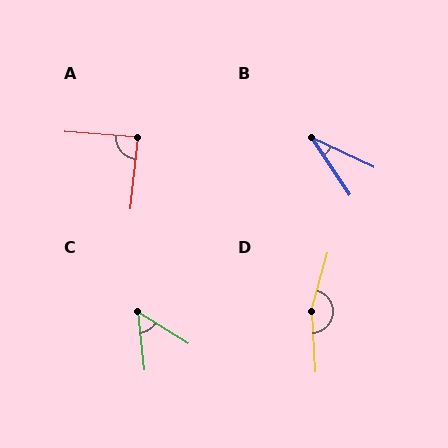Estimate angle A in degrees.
Approximately 88 degrees.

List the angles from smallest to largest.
B (31°), C (51°), A (88°), D (160°).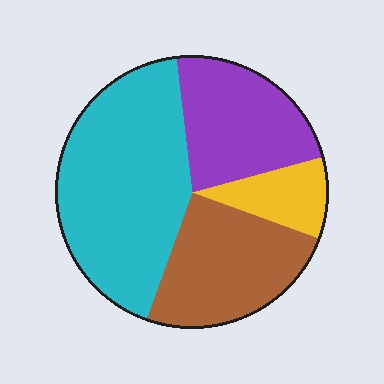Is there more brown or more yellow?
Brown.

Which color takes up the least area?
Yellow, at roughly 10%.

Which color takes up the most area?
Cyan, at roughly 45%.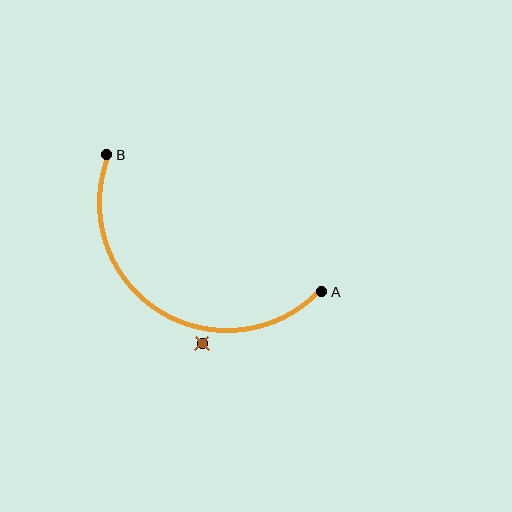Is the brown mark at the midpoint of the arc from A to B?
No — the brown mark does not lie on the arc at all. It sits slightly outside the curve.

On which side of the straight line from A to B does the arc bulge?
The arc bulges below the straight line connecting A and B.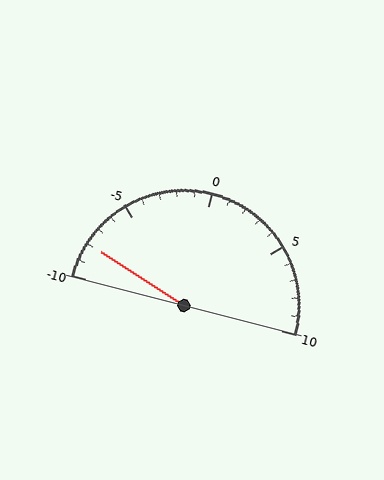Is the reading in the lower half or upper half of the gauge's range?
The reading is in the lower half of the range (-10 to 10).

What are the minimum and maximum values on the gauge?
The gauge ranges from -10 to 10.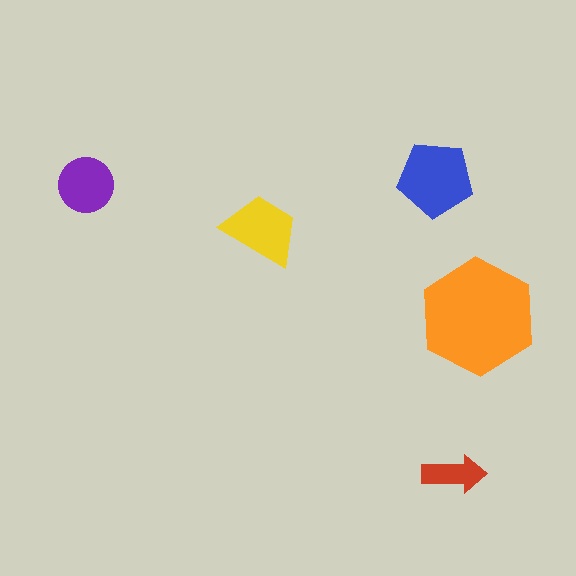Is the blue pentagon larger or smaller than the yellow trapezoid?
Larger.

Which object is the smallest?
The red arrow.